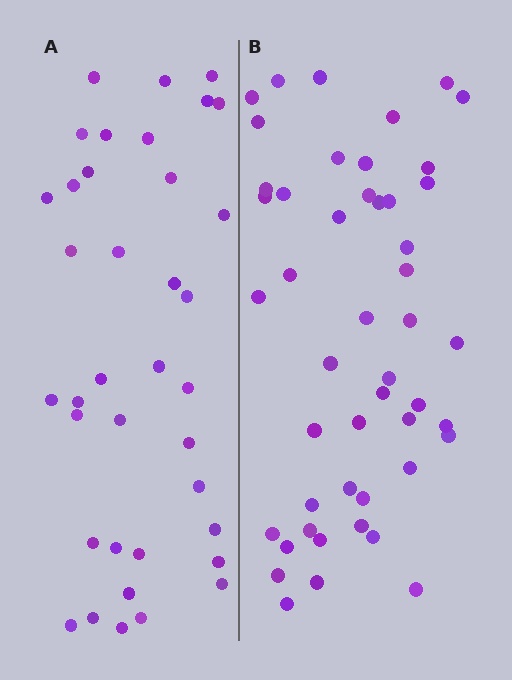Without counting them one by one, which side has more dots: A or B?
Region B (the right region) has more dots.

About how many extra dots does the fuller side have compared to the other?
Region B has roughly 12 or so more dots than region A.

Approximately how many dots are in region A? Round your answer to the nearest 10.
About 40 dots. (The exact count is 37, which rounds to 40.)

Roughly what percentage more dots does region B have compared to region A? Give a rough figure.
About 30% more.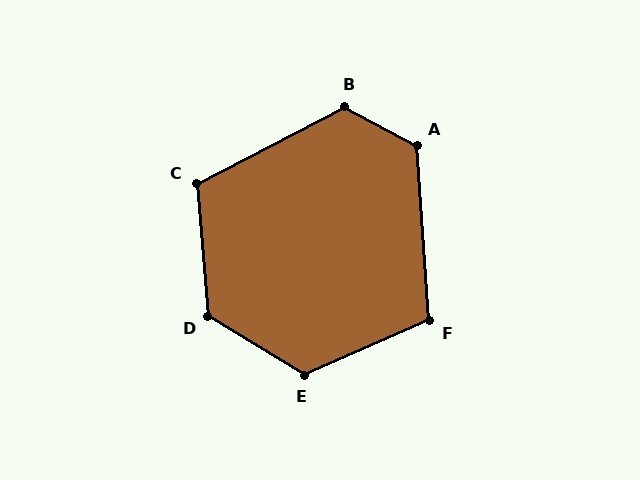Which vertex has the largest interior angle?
D, at approximately 126 degrees.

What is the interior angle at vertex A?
Approximately 122 degrees (obtuse).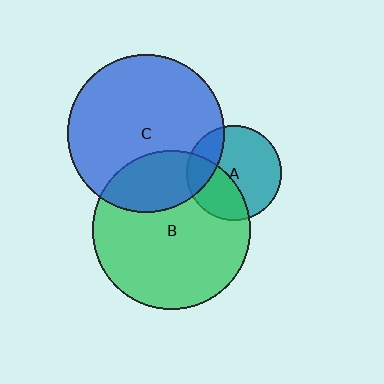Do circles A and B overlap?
Yes.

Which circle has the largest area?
Circle B (green).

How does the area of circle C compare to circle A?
Approximately 2.8 times.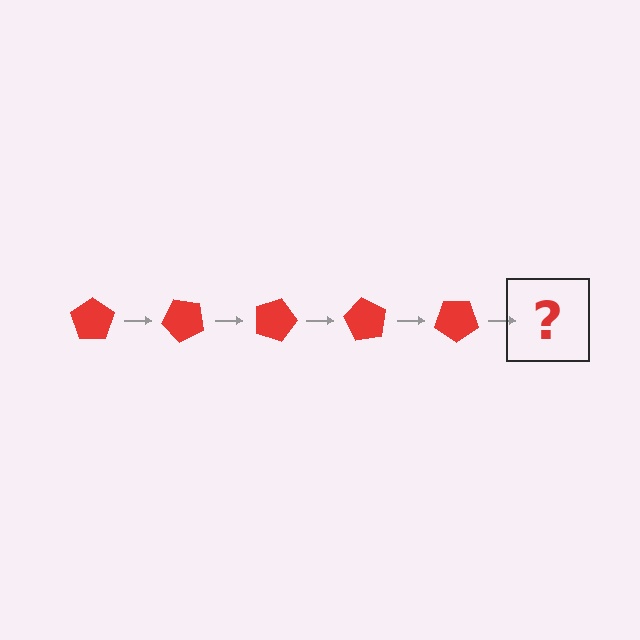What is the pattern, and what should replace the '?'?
The pattern is that the pentagon rotates 45 degrees each step. The '?' should be a red pentagon rotated 225 degrees.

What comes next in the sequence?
The next element should be a red pentagon rotated 225 degrees.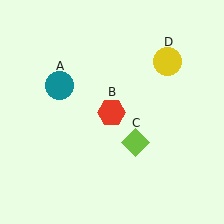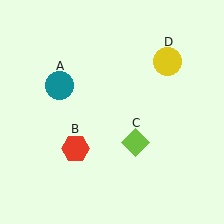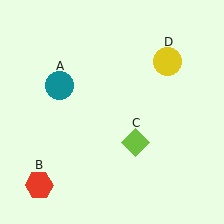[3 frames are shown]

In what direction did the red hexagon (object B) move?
The red hexagon (object B) moved down and to the left.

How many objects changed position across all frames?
1 object changed position: red hexagon (object B).